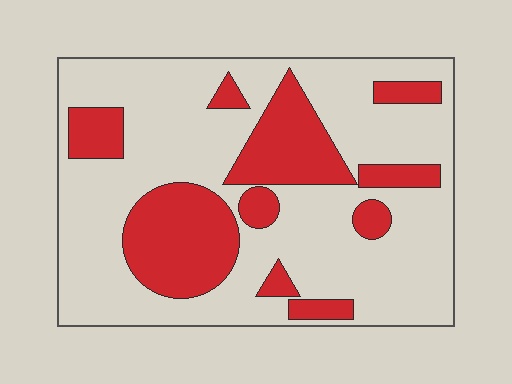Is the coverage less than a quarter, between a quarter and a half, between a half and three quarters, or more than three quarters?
Between a quarter and a half.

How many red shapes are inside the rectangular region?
10.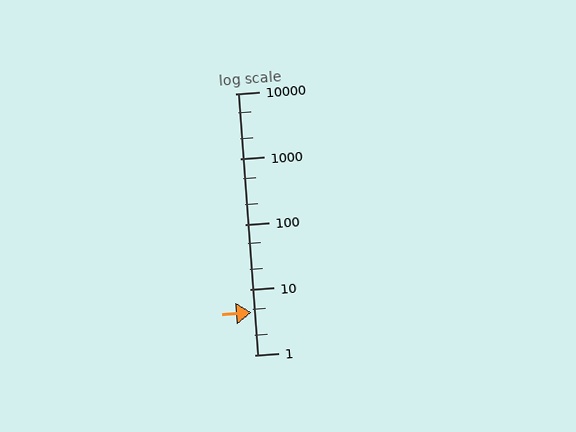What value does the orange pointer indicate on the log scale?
The pointer indicates approximately 4.4.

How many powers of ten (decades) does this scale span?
The scale spans 4 decades, from 1 to 10000.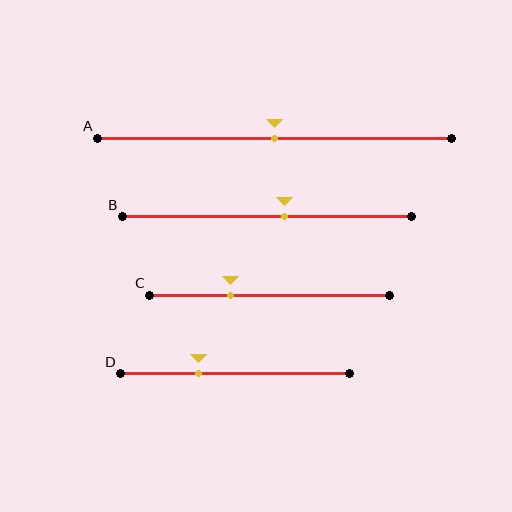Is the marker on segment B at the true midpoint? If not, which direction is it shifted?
No, the marker on segment B is shifted to the right by about 6% of the segment length.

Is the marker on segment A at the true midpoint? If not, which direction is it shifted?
Yes, the marker on segment A is at the true midpoint.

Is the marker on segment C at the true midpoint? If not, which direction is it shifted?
No, the marker on segment C is shifted to the left by about 16% of the segment length.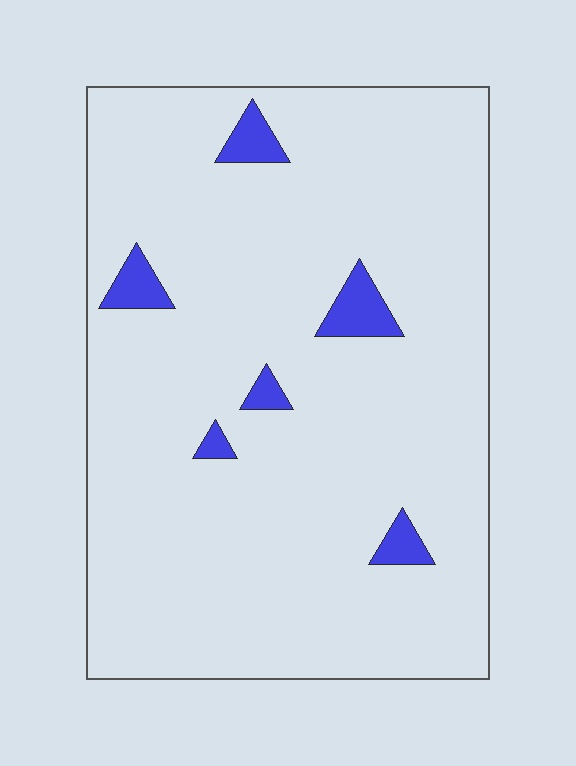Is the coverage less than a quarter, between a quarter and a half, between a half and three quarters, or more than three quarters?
Less than a quarter.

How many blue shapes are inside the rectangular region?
6.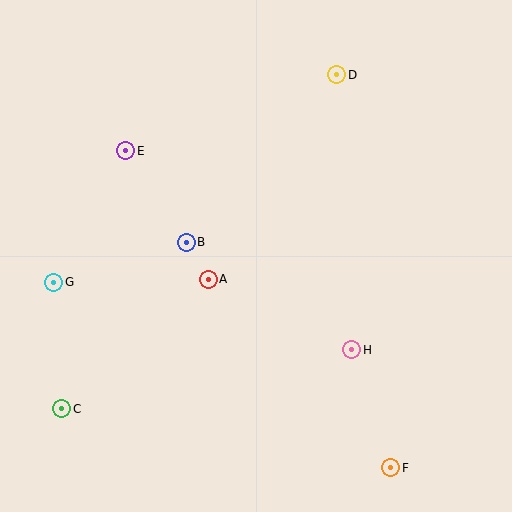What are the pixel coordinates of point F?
Point F is at (391, 468).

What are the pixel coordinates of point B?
Point B is at (186, 242).